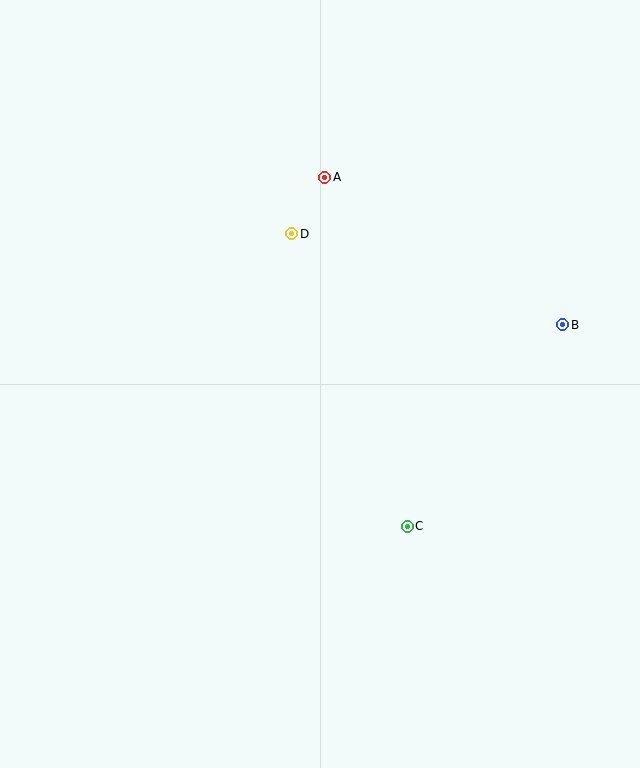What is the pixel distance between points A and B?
The distance between A and B is 280 pixels.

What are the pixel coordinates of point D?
Point D is at (292, 234).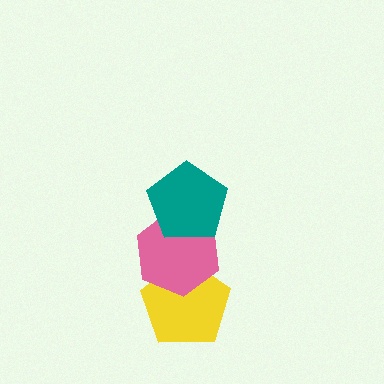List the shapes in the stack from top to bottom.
From top to bottom: the teal pentagon, the pink hexagon, the yellow pentagon.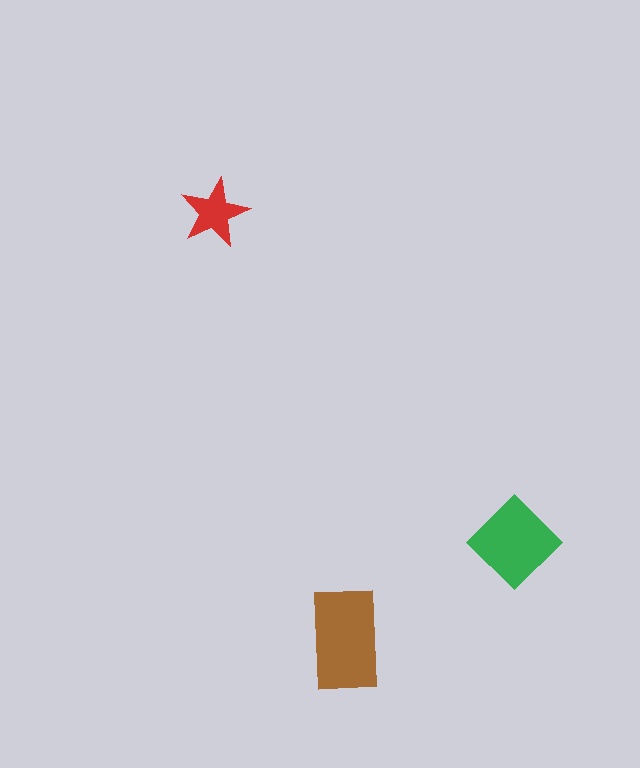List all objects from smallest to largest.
The red star, the green diamond, the brown rectangle.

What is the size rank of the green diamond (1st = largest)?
2nd.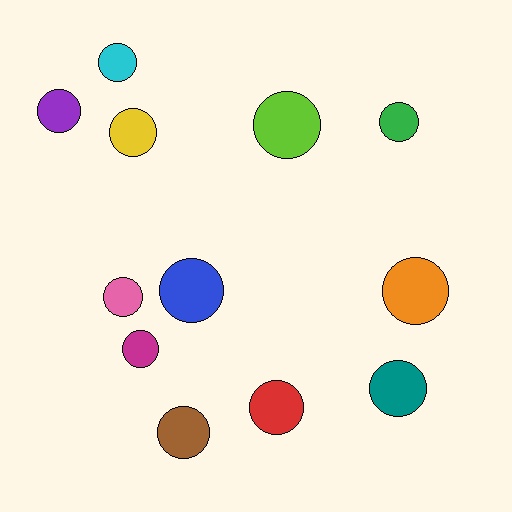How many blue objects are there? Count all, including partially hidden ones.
There is 1 blue object.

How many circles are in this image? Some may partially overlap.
There are 12 circles.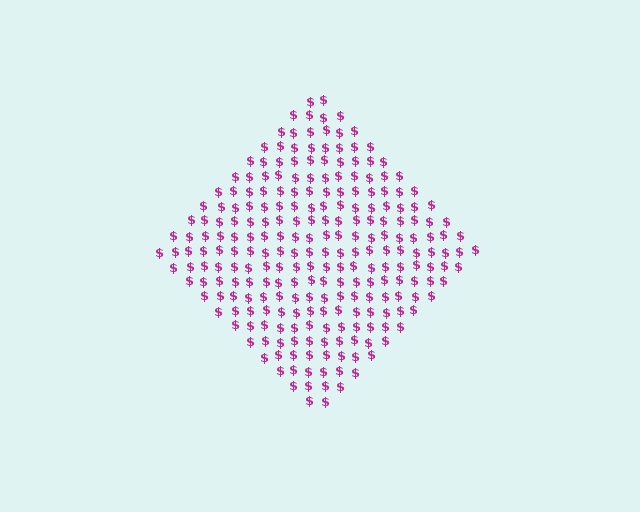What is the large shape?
The large shape is a diamond.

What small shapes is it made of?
It is made of small dollar signs.